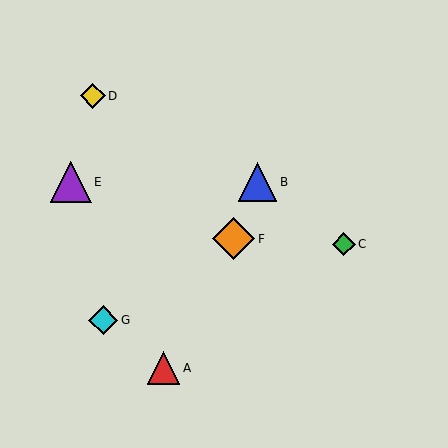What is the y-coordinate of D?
Object D is at y≈96.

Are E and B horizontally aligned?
Yes, both are at y≈182.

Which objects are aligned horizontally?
Objects B, E are aligned horizontally.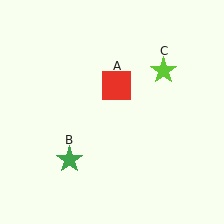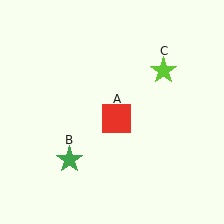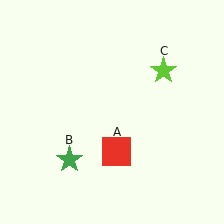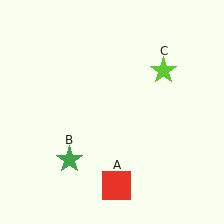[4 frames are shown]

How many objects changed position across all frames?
1 object changed position: red square (object A).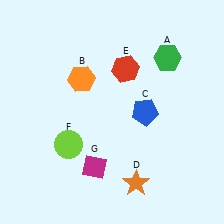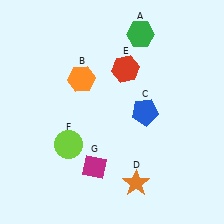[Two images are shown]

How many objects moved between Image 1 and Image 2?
1 object moved between the two images.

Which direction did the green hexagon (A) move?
The green hexagon (A) moved left.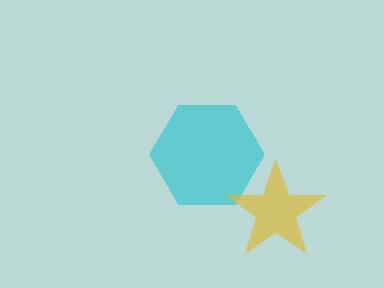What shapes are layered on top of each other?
The layered shapes are: a cyan hexagon, a yellow star.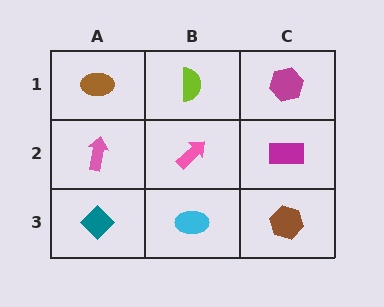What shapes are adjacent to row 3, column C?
A magenta rectangle (row 2, column C), a cyan ellipse (row 3, column B).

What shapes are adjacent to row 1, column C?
A magenta rectangle (row 2, column C), a lime semicircle (row 1, column B).